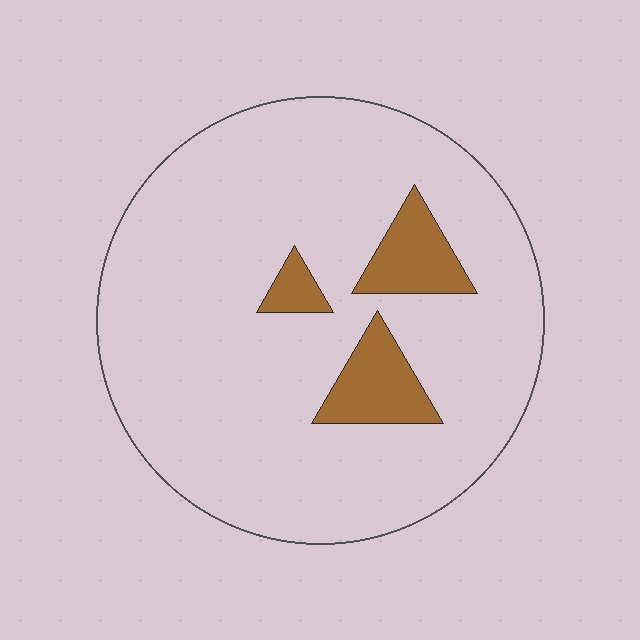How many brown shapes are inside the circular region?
3.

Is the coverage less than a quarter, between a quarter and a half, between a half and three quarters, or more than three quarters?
Less than a quarter.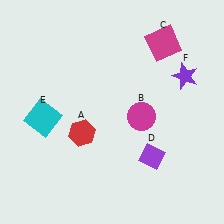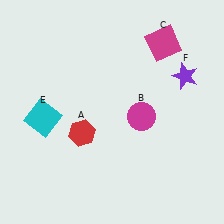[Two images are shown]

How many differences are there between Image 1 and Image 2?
There is 1 difference between the two images.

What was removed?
The purple diamond (D) was removed in Image 2.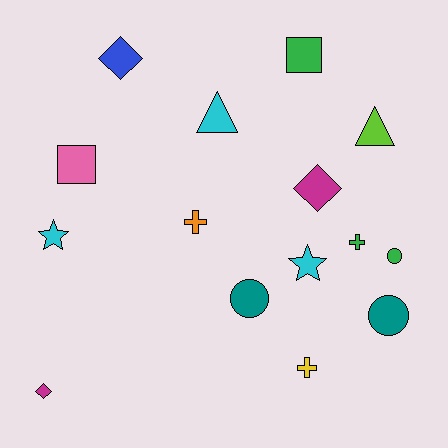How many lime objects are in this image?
There is 1 lime object.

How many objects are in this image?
There are 15 objects.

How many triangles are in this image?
There are 2 triangles.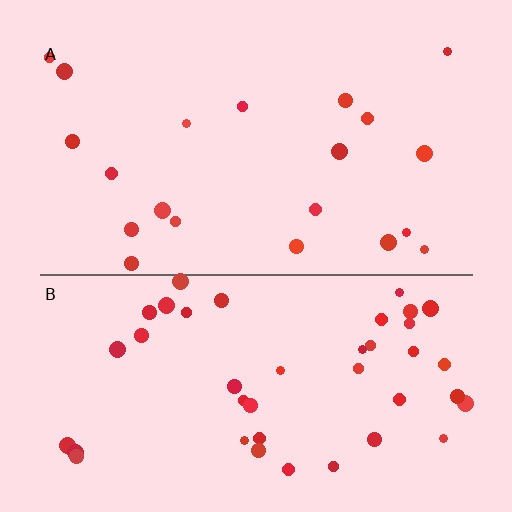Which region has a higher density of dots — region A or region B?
B (the bottom).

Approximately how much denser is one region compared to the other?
Approximately 2.0× — region B over region A.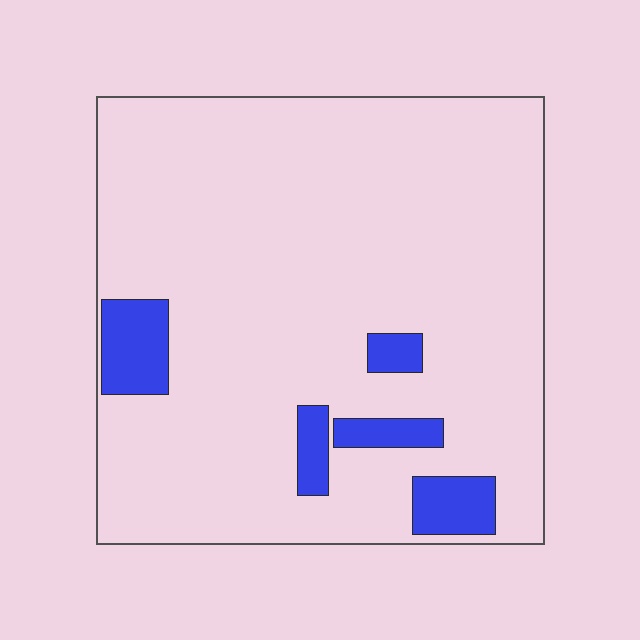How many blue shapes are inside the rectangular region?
5.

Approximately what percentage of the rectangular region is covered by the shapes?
Approximately 10%.